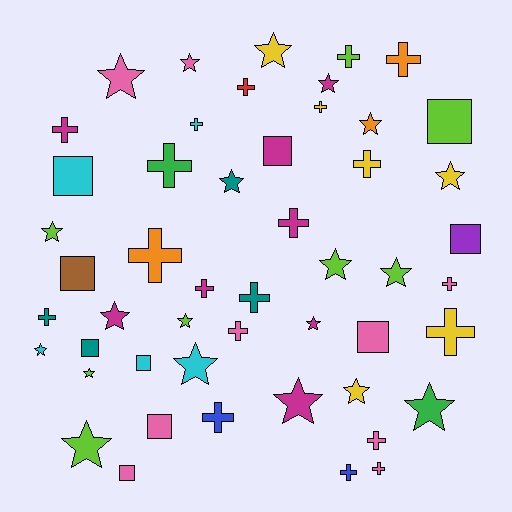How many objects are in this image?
There are 50 objects.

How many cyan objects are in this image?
There are 5 cyan objects.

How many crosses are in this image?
There are 20 crosses.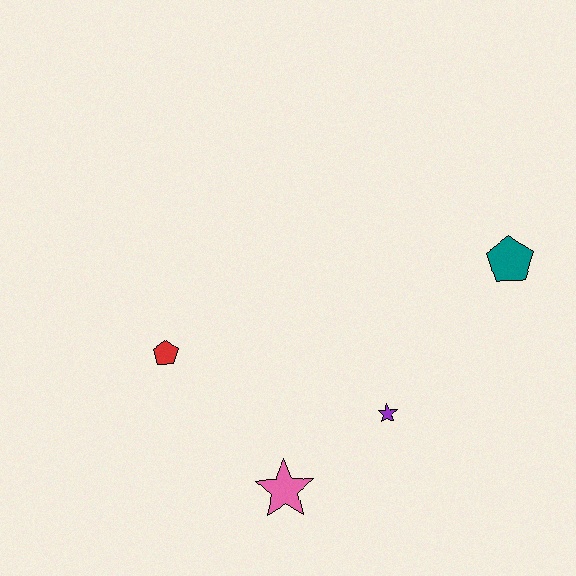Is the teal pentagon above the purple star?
Yes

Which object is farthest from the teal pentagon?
The red pentagon is farthest from the teal pentagon.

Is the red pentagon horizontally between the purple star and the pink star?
No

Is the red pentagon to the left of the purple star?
Yes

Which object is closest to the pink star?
The purple star is closest to the pink star.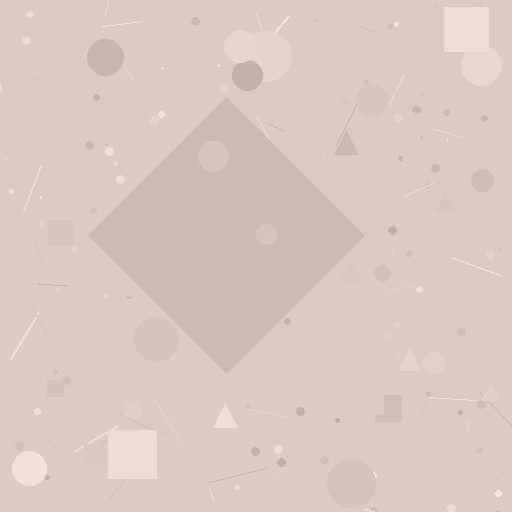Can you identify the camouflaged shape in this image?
The camouflaged shape is a diamond.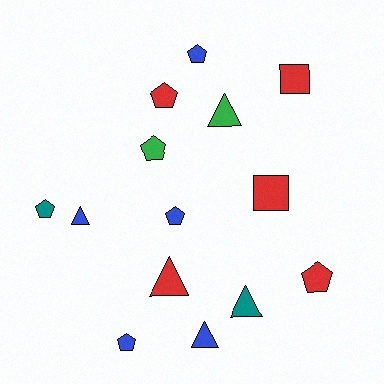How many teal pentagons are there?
There is 1 teal pentagon.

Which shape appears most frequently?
Pentagon, with 7 objects.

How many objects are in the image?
There are 14 objects.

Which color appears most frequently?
Blue, with 5 objects.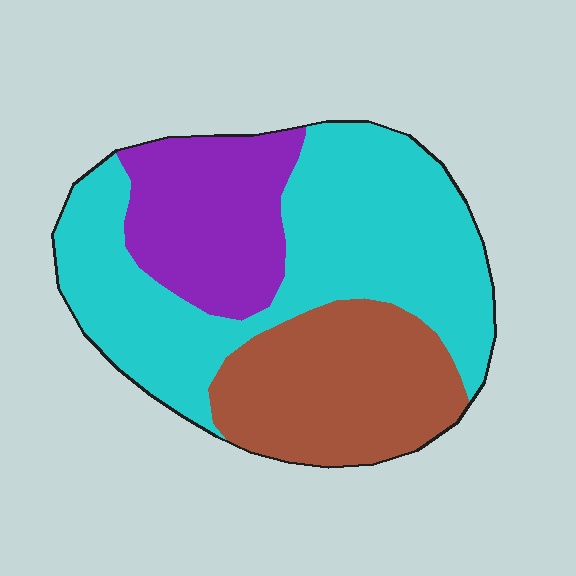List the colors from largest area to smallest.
From largest to smallest: cyan, brown, purple.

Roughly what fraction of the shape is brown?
Brown takes up between a sixth and a third of the shape.